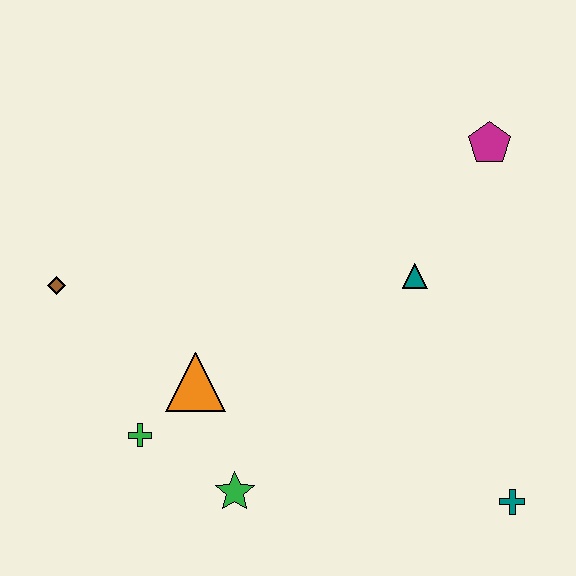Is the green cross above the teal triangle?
No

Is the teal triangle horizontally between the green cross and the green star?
No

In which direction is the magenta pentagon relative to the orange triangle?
The magenta pentagon is to the right of the orange triangle.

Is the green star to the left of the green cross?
No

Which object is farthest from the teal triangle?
The brown diamond is farthest from the teal triangle.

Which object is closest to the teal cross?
The teal triangle is closest to the teal cross.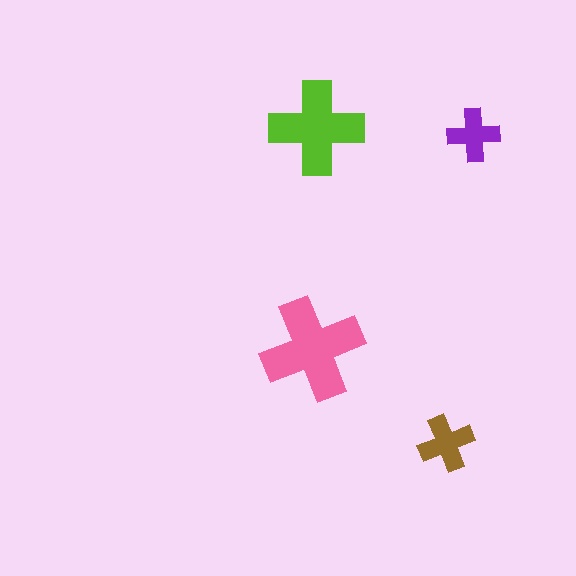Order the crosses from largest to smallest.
the pink one, the lime one, the brown one, the purple one.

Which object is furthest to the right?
The purple cross is rightmost.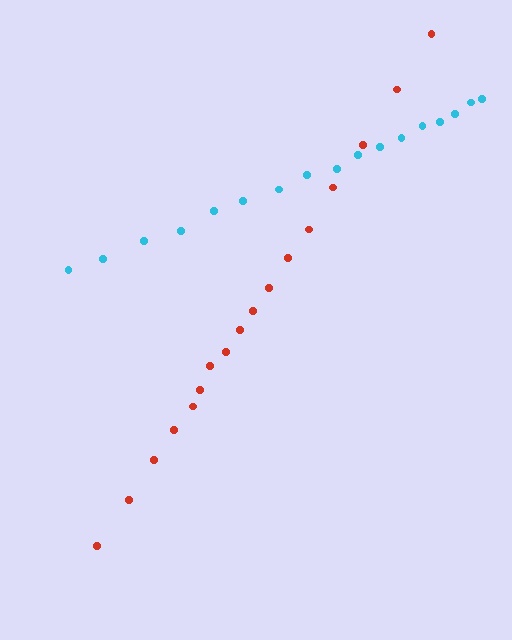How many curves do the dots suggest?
There are 2 distinct paths.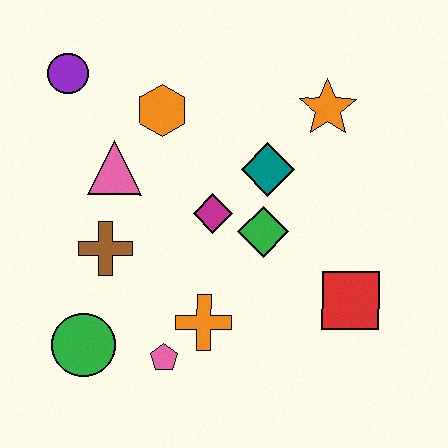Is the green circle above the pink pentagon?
Yes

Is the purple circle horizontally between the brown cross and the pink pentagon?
No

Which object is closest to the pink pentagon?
The orange cross is closest to the pink pentagon.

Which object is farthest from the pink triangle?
The red square is farthest from the pink triangle.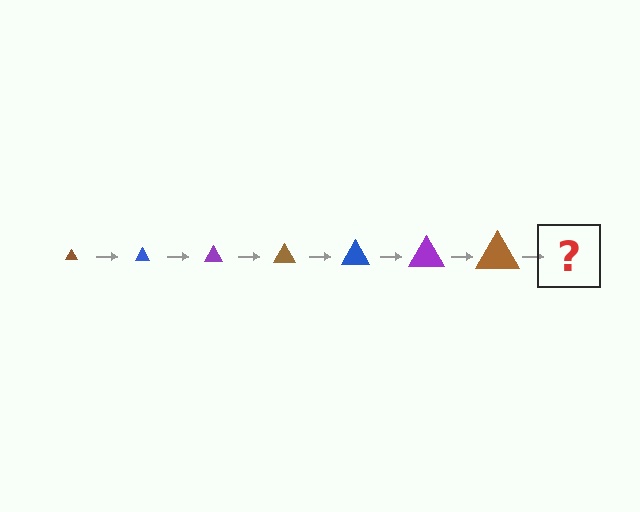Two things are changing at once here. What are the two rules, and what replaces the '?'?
The two rules are that the triangle grows larger each step and the color cycles through brown, blue, and purple. The '?' should be a blue triangle, larger than the previous one.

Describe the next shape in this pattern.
It should be a blue triangle, larger than the previous one.